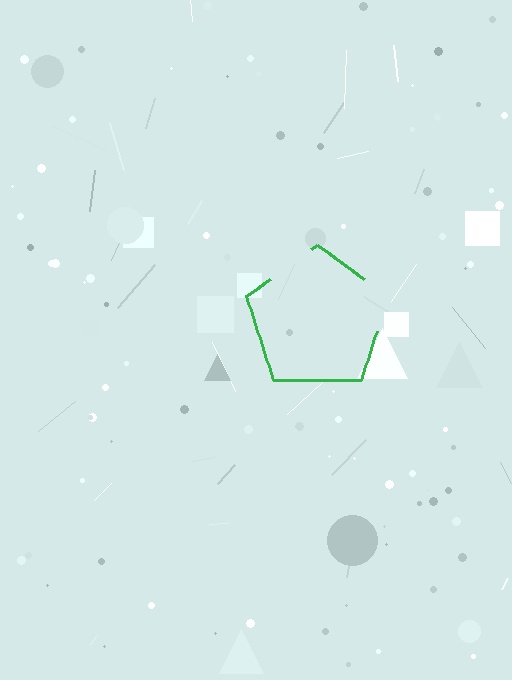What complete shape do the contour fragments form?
The contour fragments form a pentagon.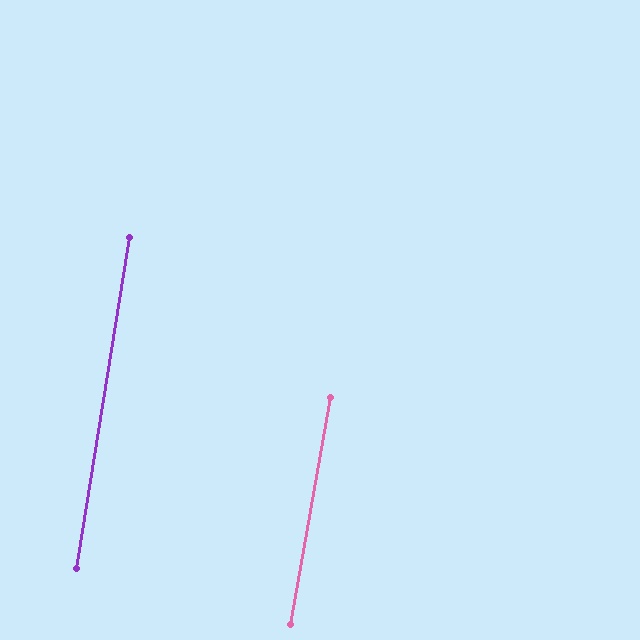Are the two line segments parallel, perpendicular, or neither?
Parallel — their directions differ by only 0.8°.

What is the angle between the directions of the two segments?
Approximately 1 degree.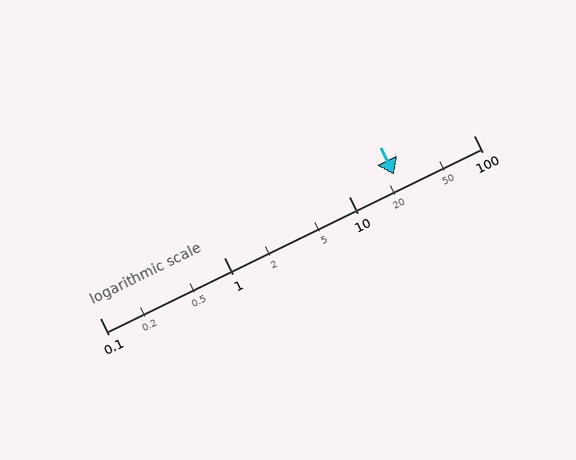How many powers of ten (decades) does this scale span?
The scale spans 3 decades, from 0.1 to 100.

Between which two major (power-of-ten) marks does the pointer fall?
The pointer is between 10 and 100.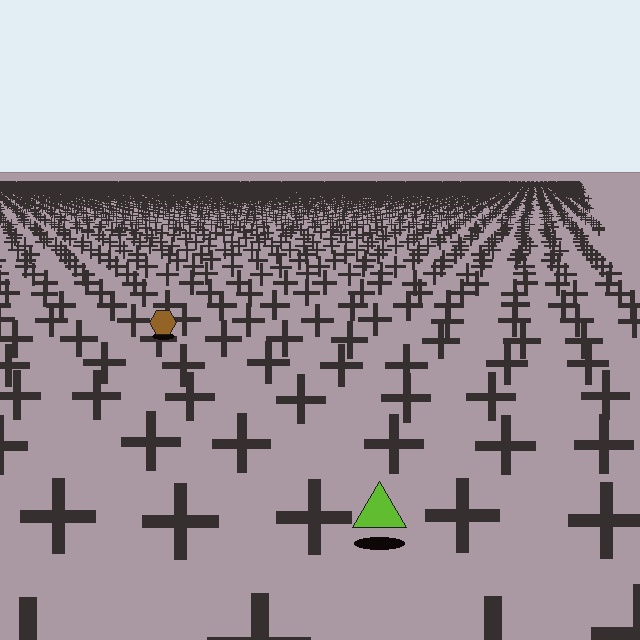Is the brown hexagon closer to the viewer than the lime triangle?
No. The lime triangle is closer — you can tell from the texture gradient: the ground texture is coarser near it.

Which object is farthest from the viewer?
The brown hexagon is farthest from the viewer. It appears smaller and the ground texture around it is denser.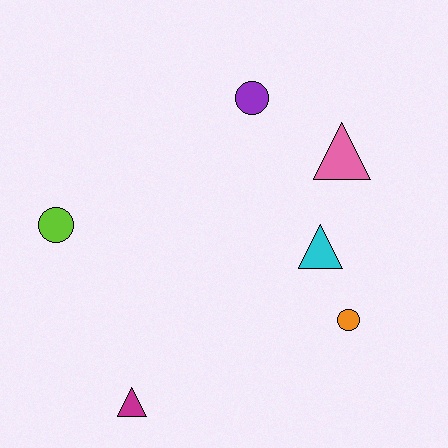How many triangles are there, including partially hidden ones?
There are 3 triangles.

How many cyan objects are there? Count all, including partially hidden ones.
There is 1 cyan object.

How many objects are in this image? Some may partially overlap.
There are 6 objects.